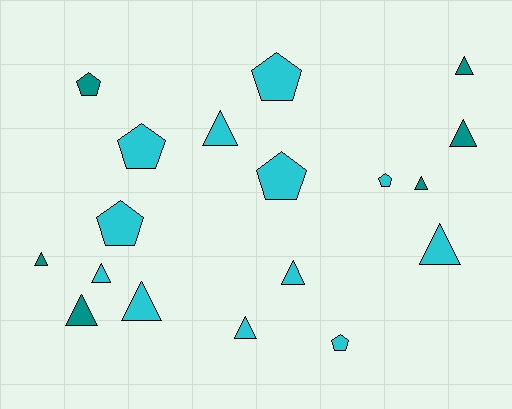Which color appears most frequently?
Cyan, with 12 objects.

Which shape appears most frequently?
Triangle, with 11 objects.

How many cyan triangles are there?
There are 6 cyan triangles.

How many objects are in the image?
There are 18 objects.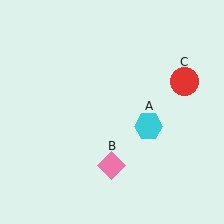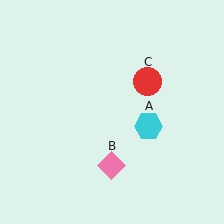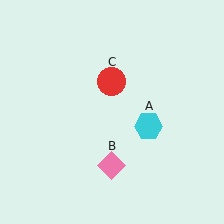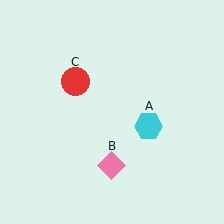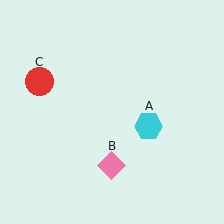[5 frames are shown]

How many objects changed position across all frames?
1 object changed position: red circle (object C).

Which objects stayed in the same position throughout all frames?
Cyan hexagon (object A) and pink diamond (object B) remained stationary.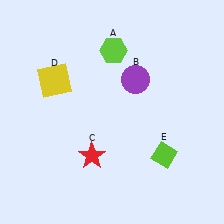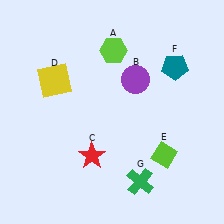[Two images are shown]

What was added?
A teal pentagon (F), a green cross (G) were added in Image 2.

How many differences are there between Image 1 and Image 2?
There are 2 differences between the two images.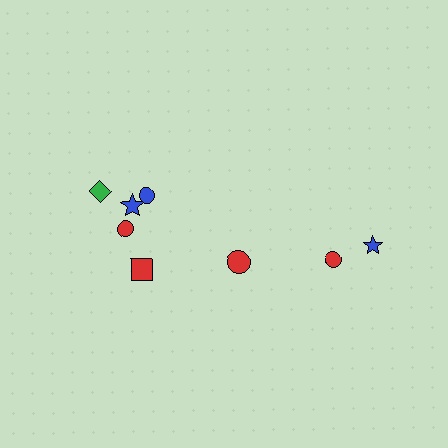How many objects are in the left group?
There are 5 objects.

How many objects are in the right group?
There are 3 objects.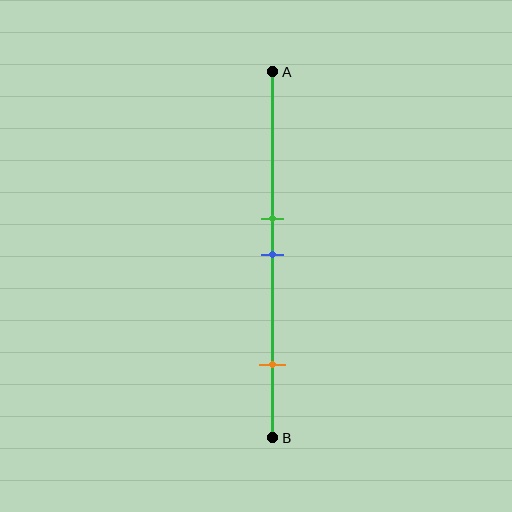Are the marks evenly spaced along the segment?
No, the marks are not evenly spaced.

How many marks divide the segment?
There are 3 marks dividing the segment.